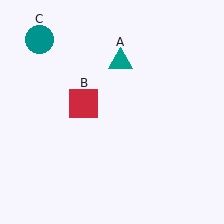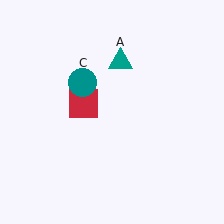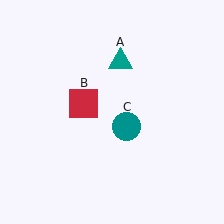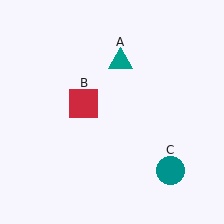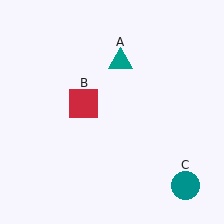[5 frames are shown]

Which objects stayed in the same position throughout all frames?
Teal triangle (object A) and red square (object B) remained stationary.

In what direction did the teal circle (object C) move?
The teal circle (object C) moved down and to the right.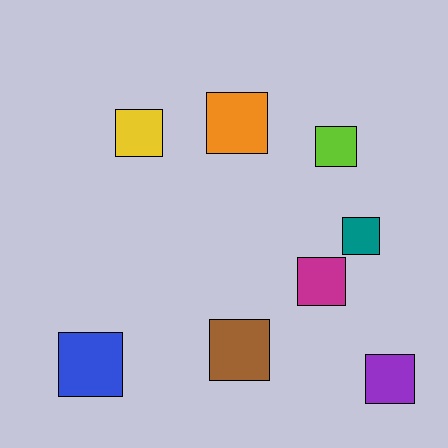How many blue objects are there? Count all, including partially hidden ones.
There is 1 blue object.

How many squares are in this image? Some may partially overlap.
There are 8 squares.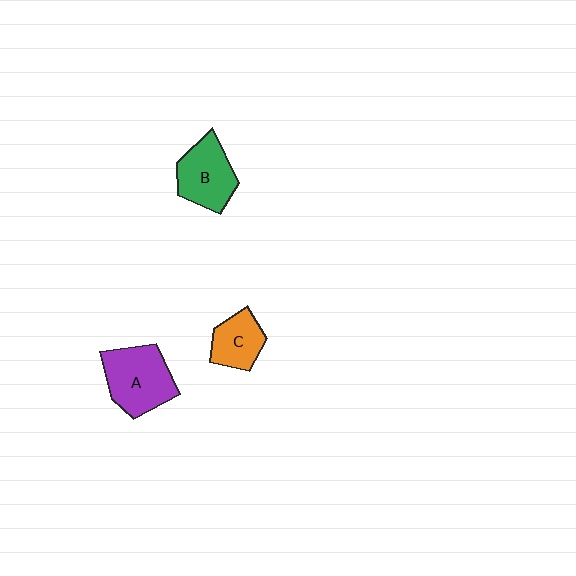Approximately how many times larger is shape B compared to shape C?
Approximately 1.3 times.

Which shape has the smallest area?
Shape C (orange).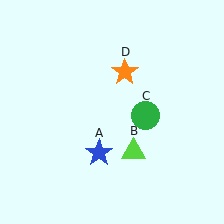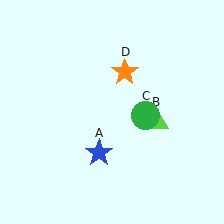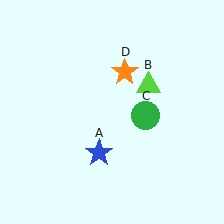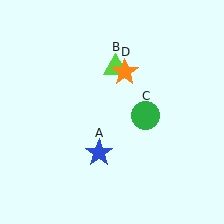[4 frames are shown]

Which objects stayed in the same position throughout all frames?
Blue star (object A) and green circle (object C) and orange star (object D) remained stationary.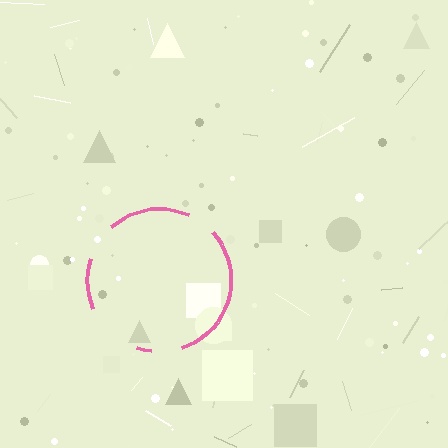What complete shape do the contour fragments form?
The contour fragments form a circle.